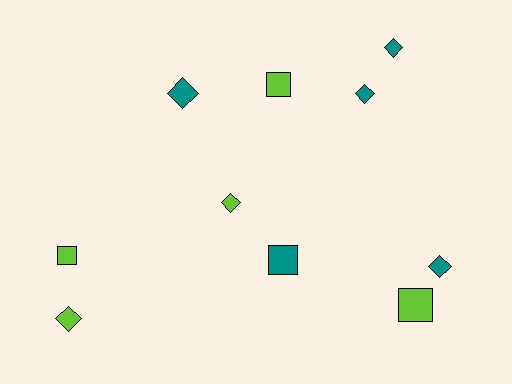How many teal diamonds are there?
There are 4 teal diamonds.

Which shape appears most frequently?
Diamond, with 6 objects.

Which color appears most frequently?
Teal, with 5 objects.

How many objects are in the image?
There are 10 objects.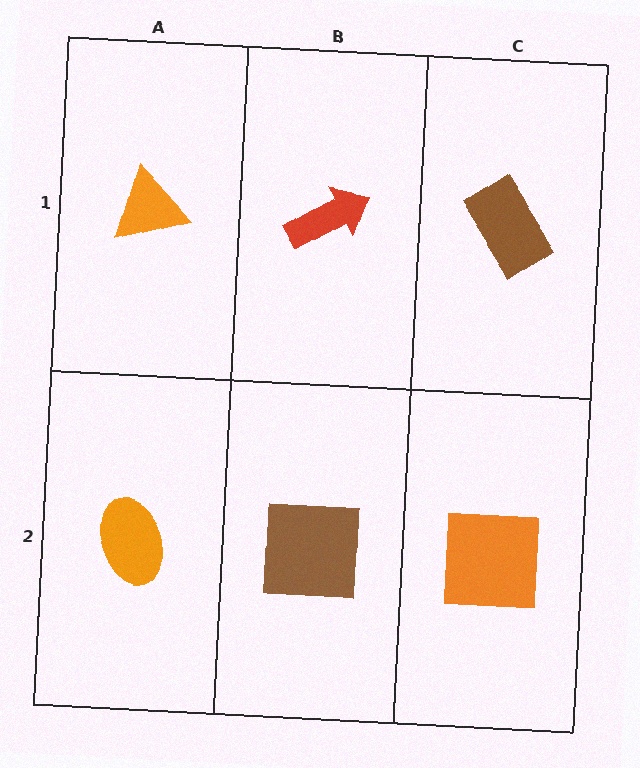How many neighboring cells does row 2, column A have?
2.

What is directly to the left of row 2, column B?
An orange ellipse.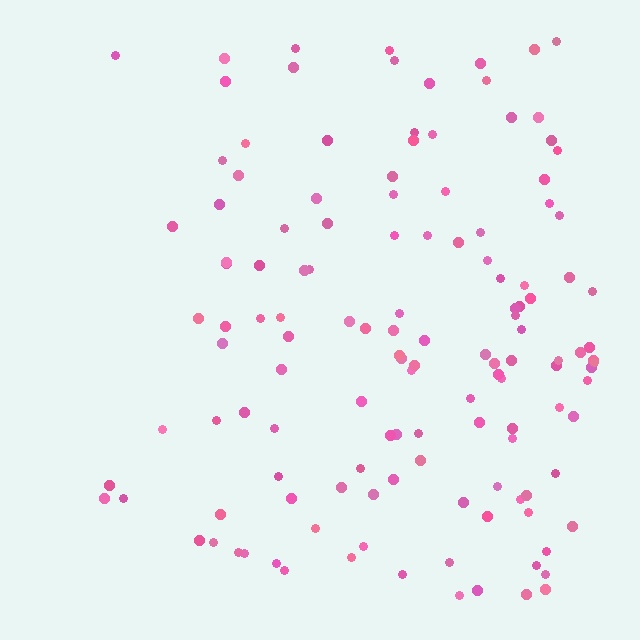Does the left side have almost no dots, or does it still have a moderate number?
Still a moderate number, just noticeably fewer than the right.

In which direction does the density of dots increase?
From left to right, with the right side densest.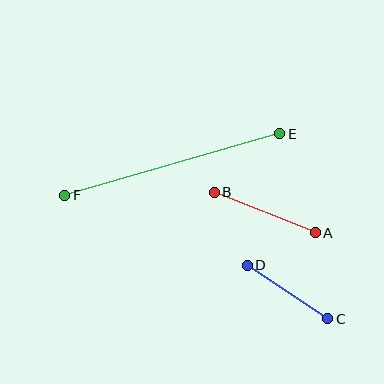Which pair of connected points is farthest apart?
Points E and F are farthest apart.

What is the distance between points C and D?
The distance is approximately 97 pixels.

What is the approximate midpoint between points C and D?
The midpoint is at approximately (287, 292) pixels.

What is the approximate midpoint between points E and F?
The midpoint is at approximately (172, 165) pixels.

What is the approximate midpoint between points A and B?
The midpoint is at approximately (265, 213) pixels.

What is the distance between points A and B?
The distance is approximately 109 pixels.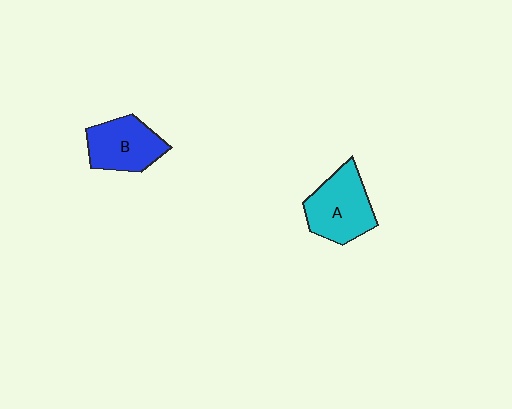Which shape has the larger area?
Shape A (cyan).